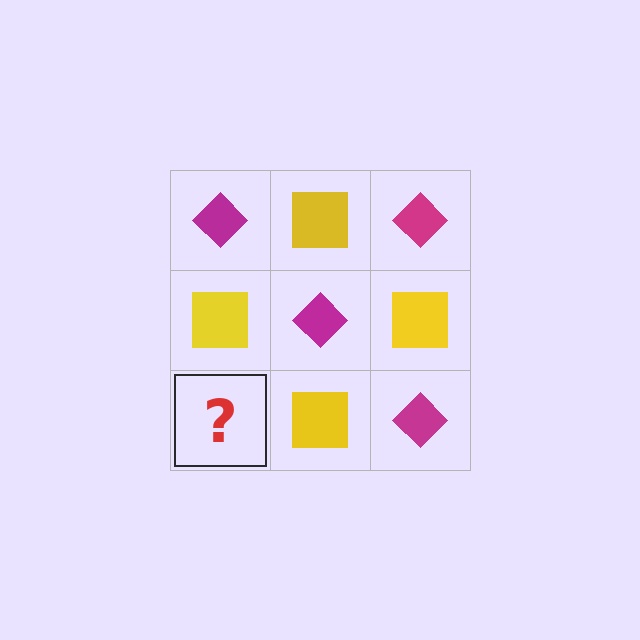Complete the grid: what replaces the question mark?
The question mark should be replaced with a magenta diamond.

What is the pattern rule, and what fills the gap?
The rule is that it alternates magenta diamond and yellow square in a checkerboard pattern. The gap should be filled with a magenta diamond.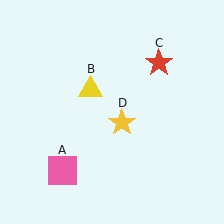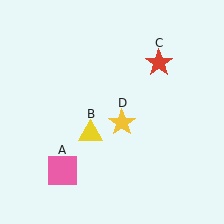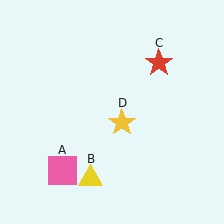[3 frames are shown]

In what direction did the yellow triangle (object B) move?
The yellow triangle (object B) moved down.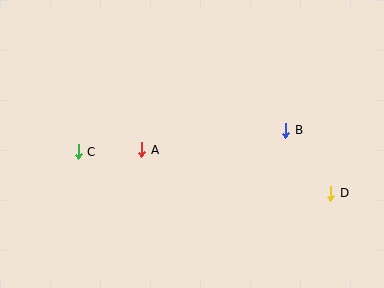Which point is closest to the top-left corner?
Point C is closest to the top-left corner.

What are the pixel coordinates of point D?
Point D is at (331, 193).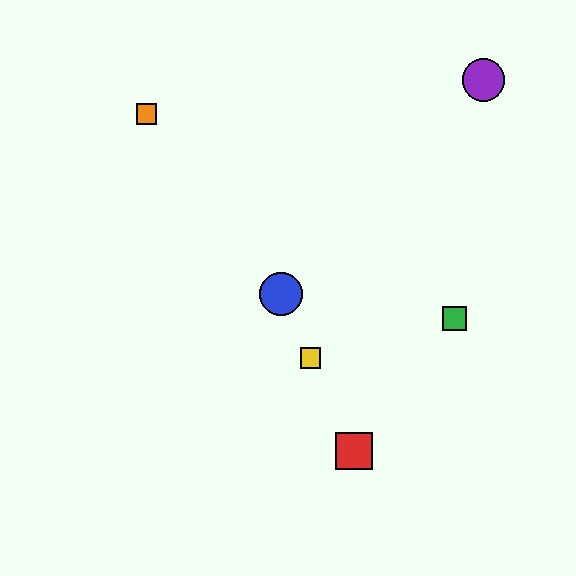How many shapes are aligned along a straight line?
3 shapes (the red square, the blue circle, the yellow square) are aligned along a straight line.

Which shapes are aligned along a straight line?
The red square, the blue circle, the yellow square are aligned along a straight line.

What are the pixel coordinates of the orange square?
The orange square is at (147, 114).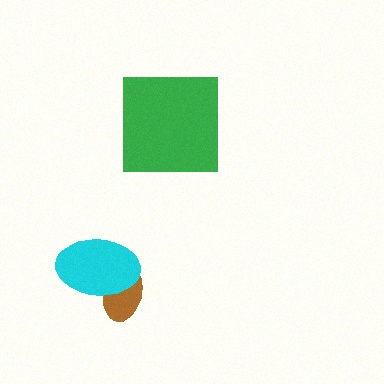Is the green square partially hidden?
No, no other shape covers it.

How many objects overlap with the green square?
0 objects overlap with the green square.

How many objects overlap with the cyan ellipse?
1 object overlaps with the cyan ellipse.